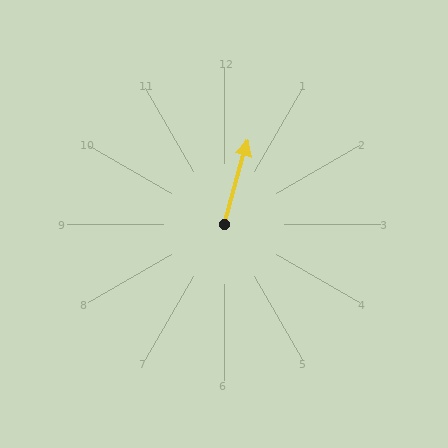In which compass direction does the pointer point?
North.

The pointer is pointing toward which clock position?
Roughly 1 o'clock.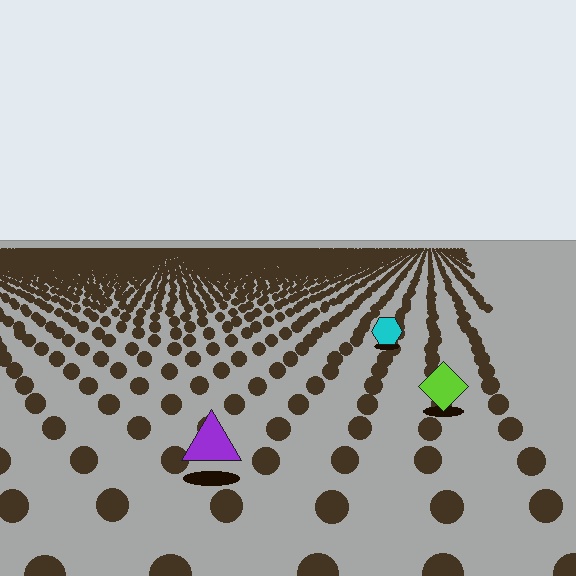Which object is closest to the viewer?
The purple triangle is closest. The texture marks near it are larger and more spread out.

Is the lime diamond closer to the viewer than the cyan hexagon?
Yes. The lime diamond is closer — you can tell from the texture gradient: the ground texture is coarser near it.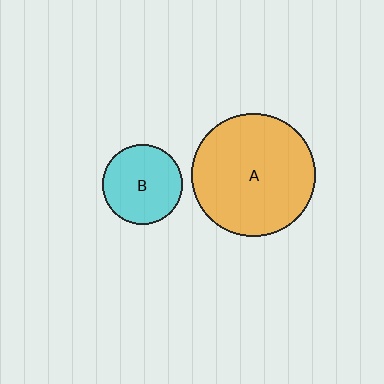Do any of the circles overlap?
No, none of the circles overlap.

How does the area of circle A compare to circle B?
Approximately 2.4 times.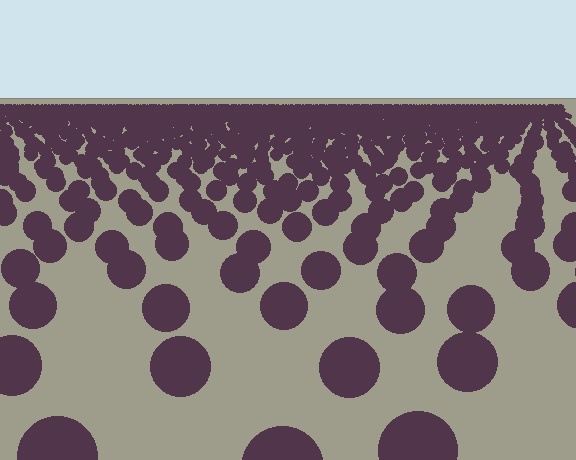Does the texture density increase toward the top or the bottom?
Density increases toward the top.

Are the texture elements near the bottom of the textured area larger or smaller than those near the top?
Larger. Near the bottom, elements are closer to the viewer and appear at a bigger on-screen size.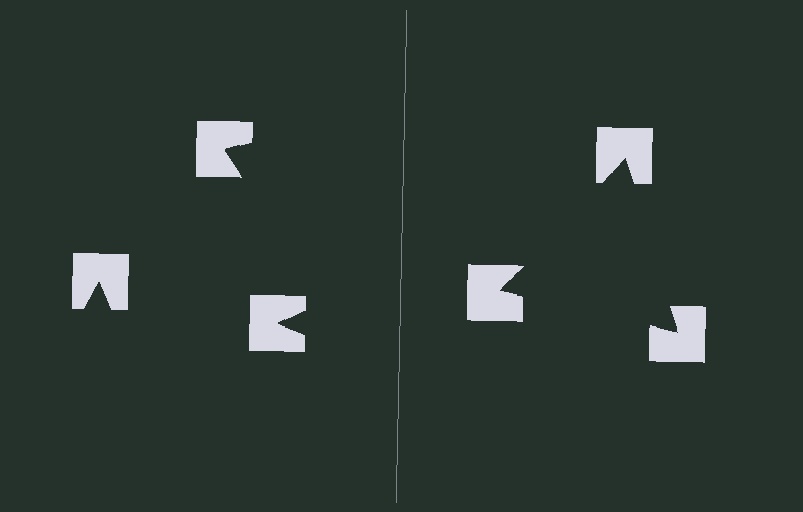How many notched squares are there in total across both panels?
6 — 3 on each side.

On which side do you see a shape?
An illusory triangle appears on the right side. On the left side the wedge cuts are rotated, so no coherent shape forms.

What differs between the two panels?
The notched squares are positioned identically on both sides; only the wedge orientations differ. On the right they align to a triangle; on the left they are misaligned.